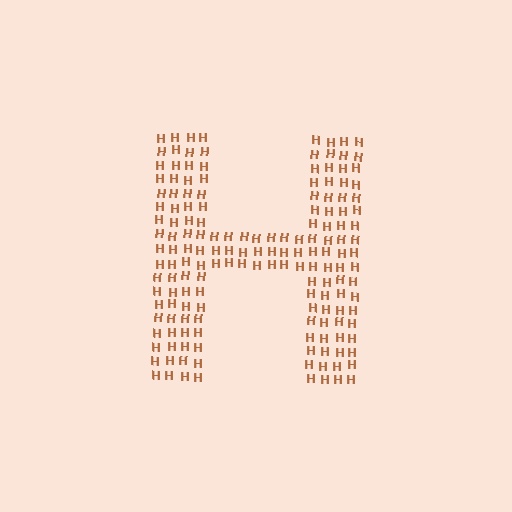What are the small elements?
The small elements are letter H's.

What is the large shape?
The large shape is the letter H.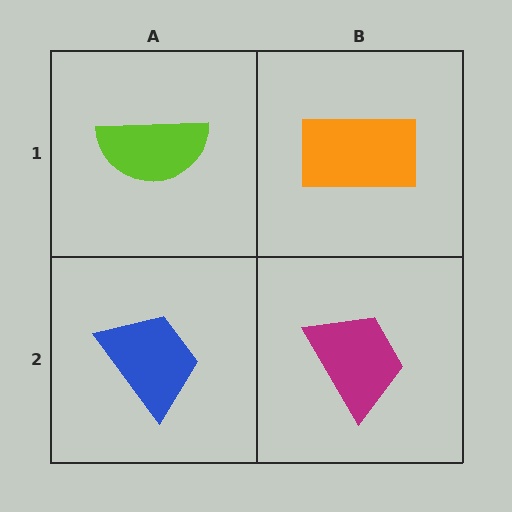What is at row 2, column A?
A blue trapezoid.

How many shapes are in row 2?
2 shapes.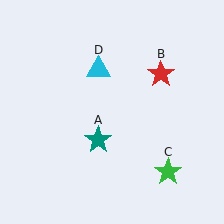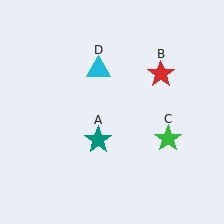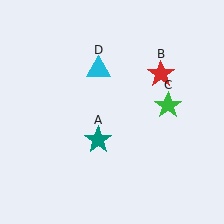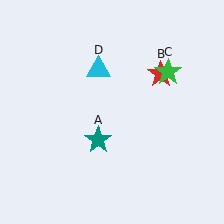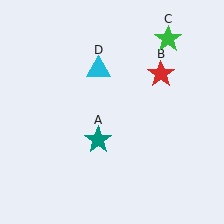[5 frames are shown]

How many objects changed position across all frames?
1 object changed position: green star (object C).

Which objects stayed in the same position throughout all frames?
Teal star (object A) and red star (object B) and cyan triangle (object D) remained stationary.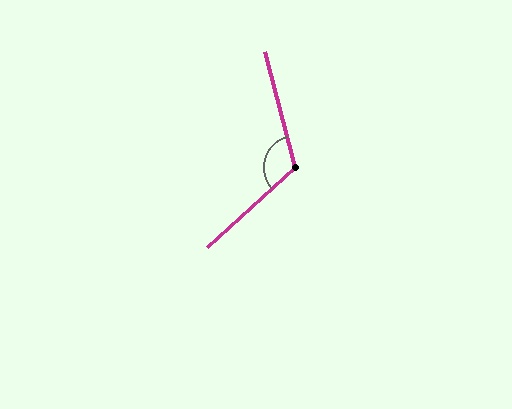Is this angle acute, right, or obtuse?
It is obtuse.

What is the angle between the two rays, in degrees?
Approximately 118 degrees.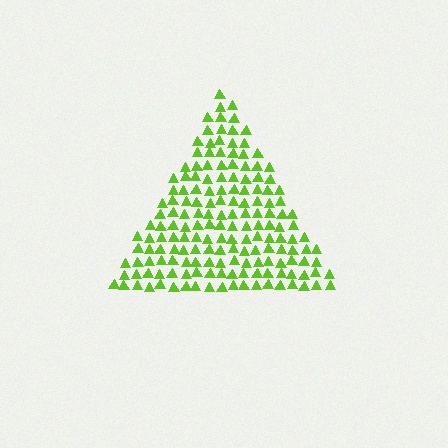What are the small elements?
The small elements are triangles.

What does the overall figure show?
The overall figure shows a triangle.